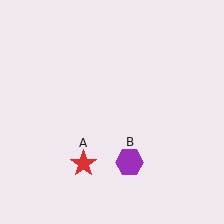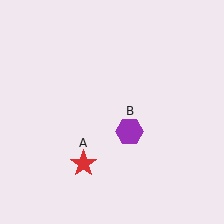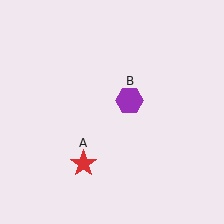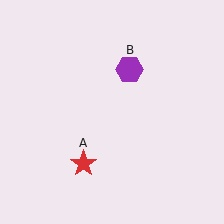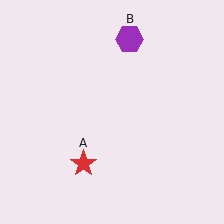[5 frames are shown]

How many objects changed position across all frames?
1 object changed position: purple hexagon (object B).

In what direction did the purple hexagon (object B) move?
The purple hexagon (object B) moved up.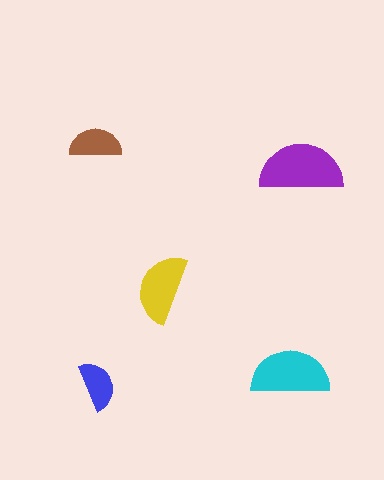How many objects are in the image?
There are 5 objects in the image.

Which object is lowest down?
The blue semicircle is bottommost.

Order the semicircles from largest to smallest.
the purple one, the cyan one, the yellow one, the brown one, the blue one.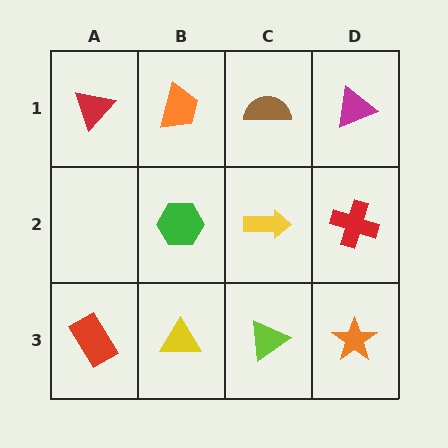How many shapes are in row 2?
3 shapes.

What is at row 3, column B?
A yellow triangle.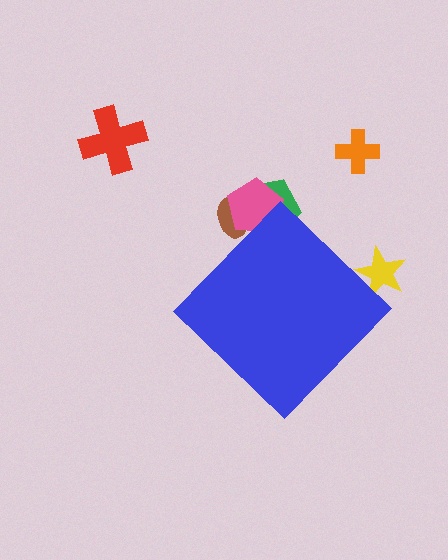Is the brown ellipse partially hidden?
Yes, the brown ellipse is partially hidden behind the blue diamond.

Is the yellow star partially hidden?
Yes, the yellow star is partially hidden behind the blue diamond.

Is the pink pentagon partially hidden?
Yes, the pink pentagon is partially hidden behind the blue diamond.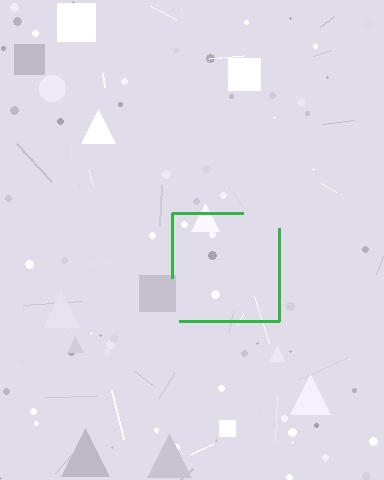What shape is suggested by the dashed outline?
The dashed outline suggests a square.